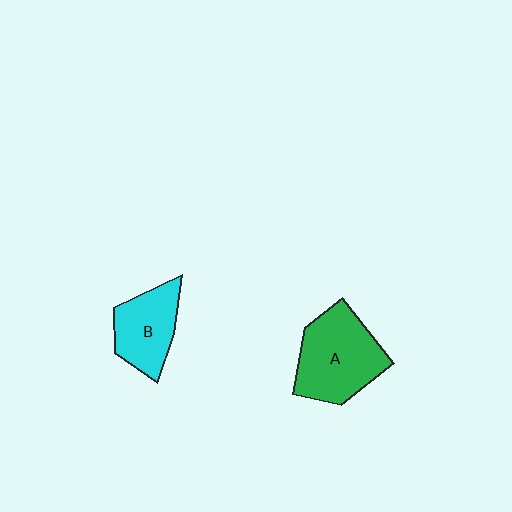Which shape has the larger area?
Shape A (green).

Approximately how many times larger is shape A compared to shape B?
Approximately 1.4 times.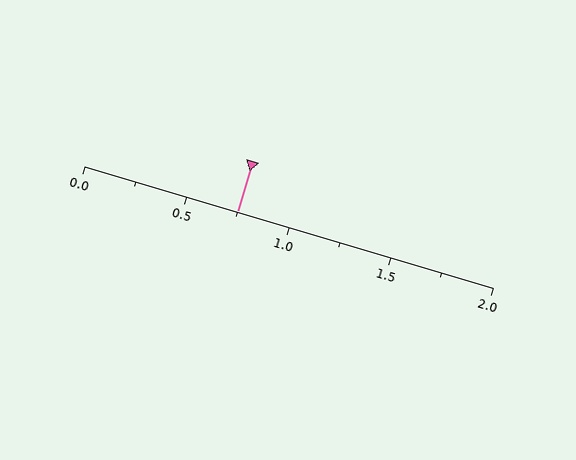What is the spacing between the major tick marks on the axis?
The major ticks are spaced 0.5 apart.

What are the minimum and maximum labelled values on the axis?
The axis runs from 0.0 to 2.0.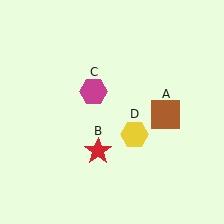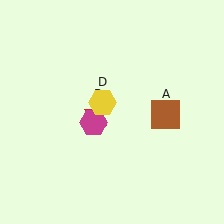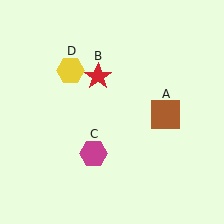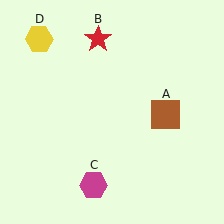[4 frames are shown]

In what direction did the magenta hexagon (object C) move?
The magenta hexagon (object C) moved down.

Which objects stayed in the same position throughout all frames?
Brown square (object A) remained stationary.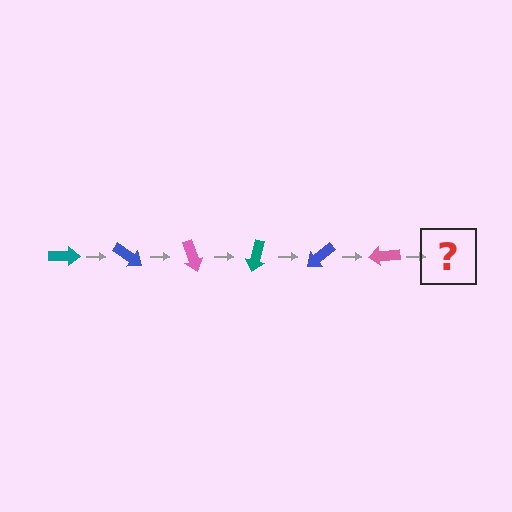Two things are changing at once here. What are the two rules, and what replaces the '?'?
The two rules are that it rotates 35 degrees each step and the color cycles through teal, blue, and pink. The '?' should be a teal arrow, rotated 210 degrees from the start.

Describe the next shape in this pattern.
It should be a teal arrow, rotated 210 degrees from the start.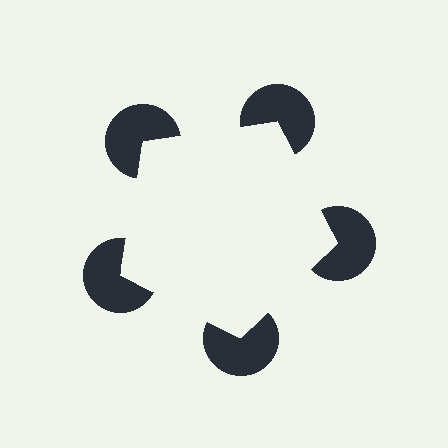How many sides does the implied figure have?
5 sides.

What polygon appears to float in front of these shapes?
An illusory pentagon — its edges are inferred from the aligned wedge cuts in the pac-man discs, not physically drawn.